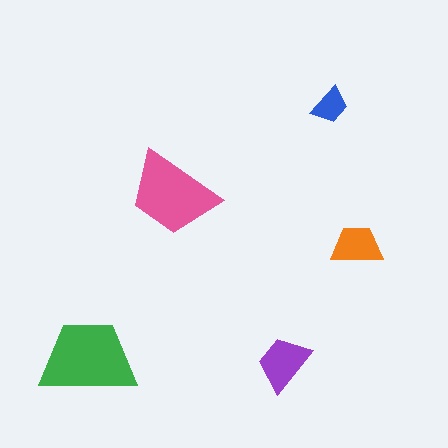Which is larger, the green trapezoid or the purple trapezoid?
The green one.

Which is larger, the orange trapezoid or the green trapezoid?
The green one.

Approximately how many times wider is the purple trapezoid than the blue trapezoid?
About 1.5 times wider.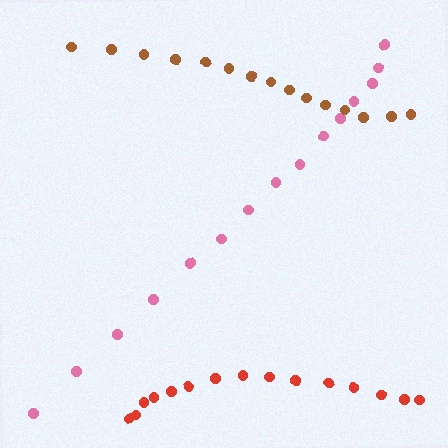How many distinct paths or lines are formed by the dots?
There are 3 distinct paths.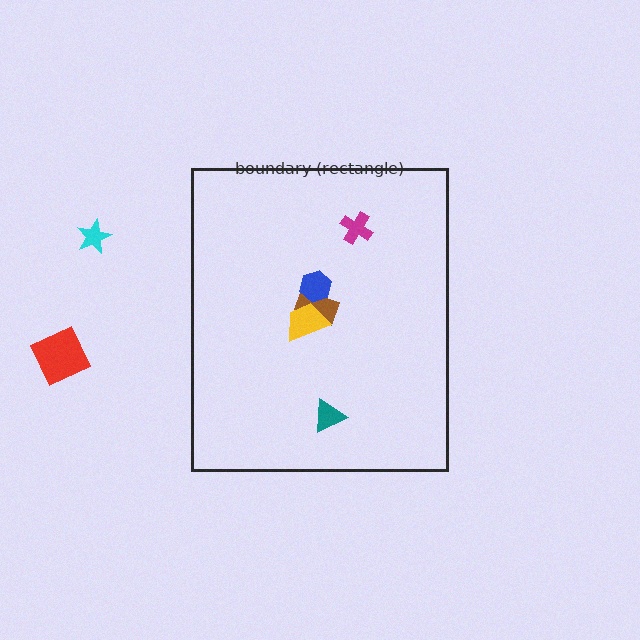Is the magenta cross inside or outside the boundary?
Inside.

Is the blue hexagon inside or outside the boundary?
Inside.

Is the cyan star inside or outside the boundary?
Outside.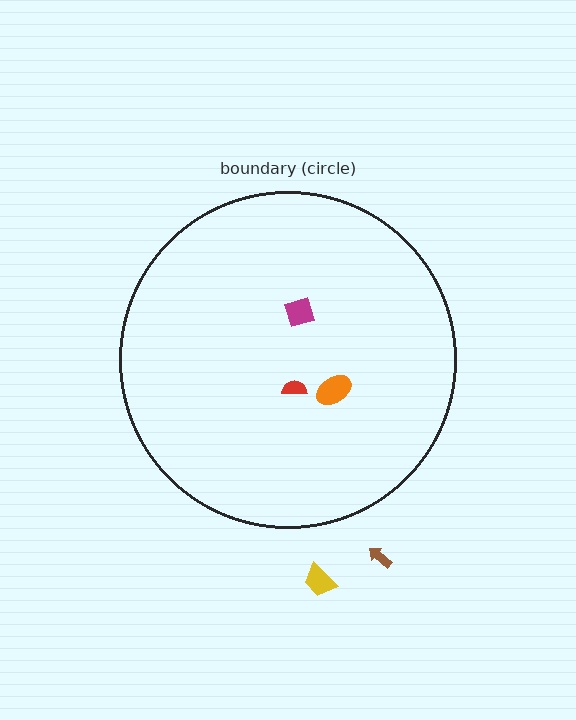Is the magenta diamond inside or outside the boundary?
Inside.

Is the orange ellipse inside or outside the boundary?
Inside.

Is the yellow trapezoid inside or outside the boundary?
Outside.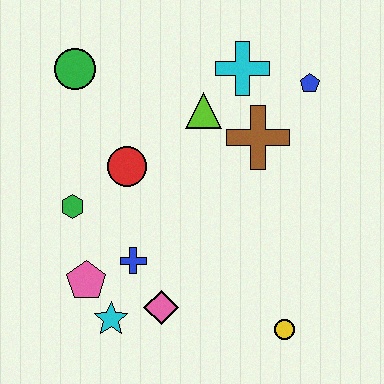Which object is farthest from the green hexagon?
The blue pentagon is farthest from the green hexagon.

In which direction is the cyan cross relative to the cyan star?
The cyan cross is above the cyan star.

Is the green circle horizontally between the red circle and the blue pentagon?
No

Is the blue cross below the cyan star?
No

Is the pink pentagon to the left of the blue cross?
Yes